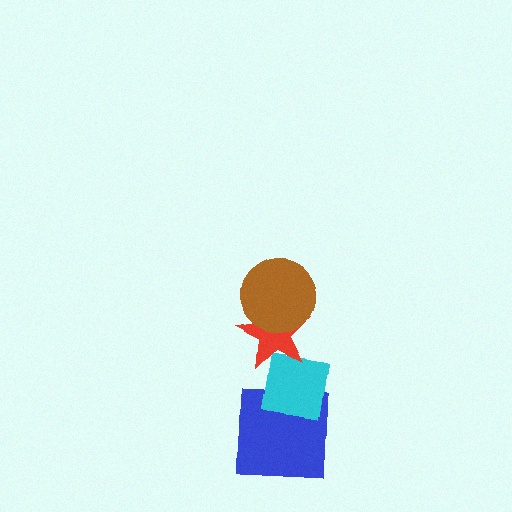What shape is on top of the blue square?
The cyan square is on top of the blue square.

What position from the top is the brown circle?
The brown circle is 1st from the top.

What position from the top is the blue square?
The blue square is 4th from the top.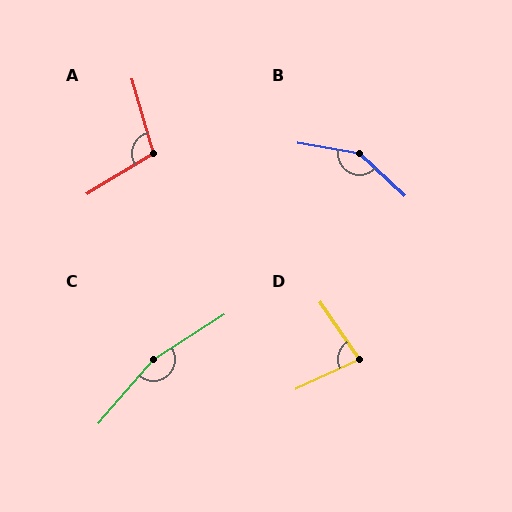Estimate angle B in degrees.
Approximately 147 degrees.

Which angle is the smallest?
D, at approximately 80 degrees.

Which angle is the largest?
C, at approximately 163 degrees.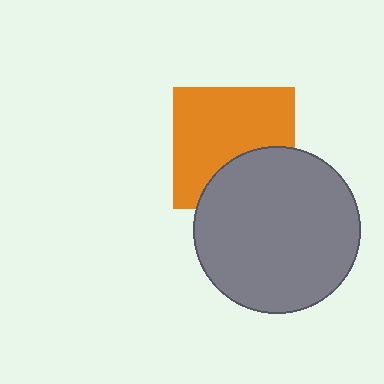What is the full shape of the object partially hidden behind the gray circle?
The partially hidden object is an orange square.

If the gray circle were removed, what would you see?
You would see the complete orange square.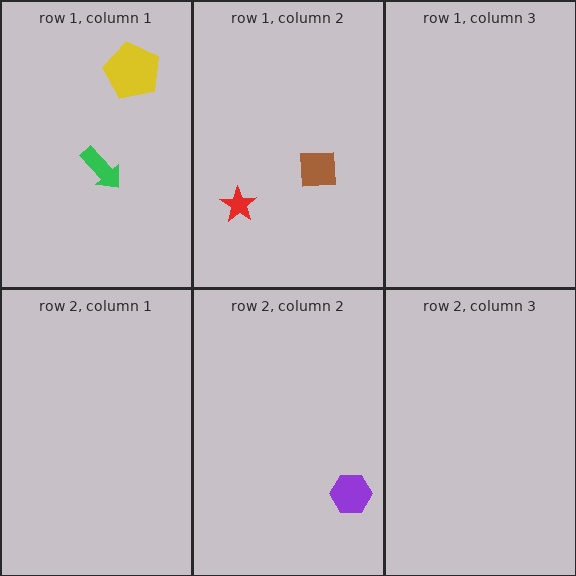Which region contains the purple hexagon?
The row 2, column 2 region.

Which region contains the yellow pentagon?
The row 1, column 1 region.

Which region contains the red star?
The row 1, column 2 region.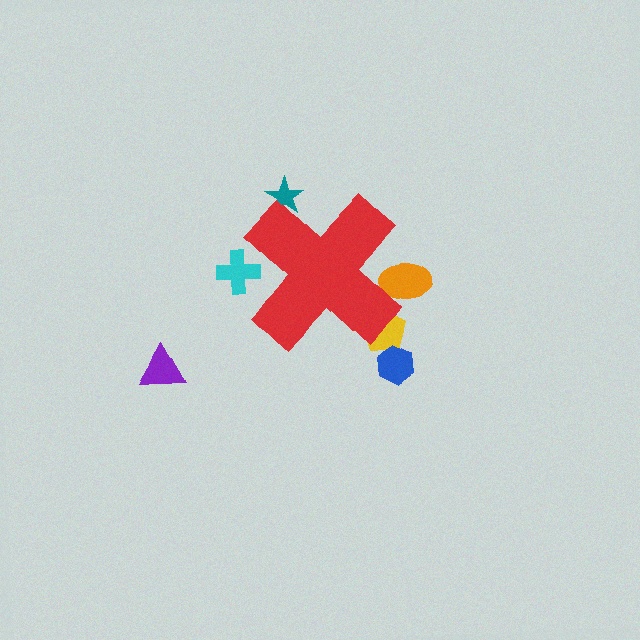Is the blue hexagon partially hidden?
No, the blue hexagon is fully visible.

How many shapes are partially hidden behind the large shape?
4 shapes are partially hidden.